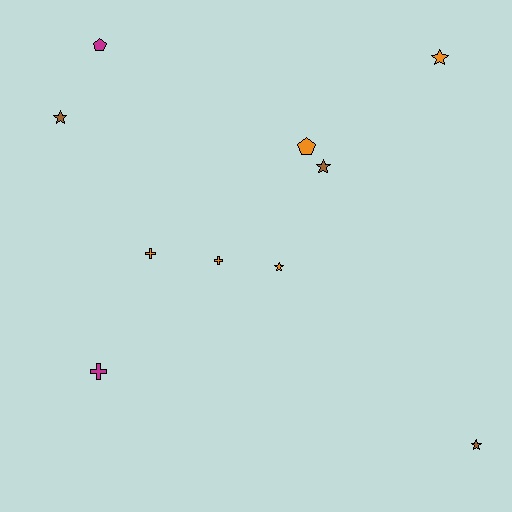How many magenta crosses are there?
There is 1 magenta cross.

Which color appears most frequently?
Orange, with 5 objects.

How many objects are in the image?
There are 10 objects.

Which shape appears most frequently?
Star, with 5 objects.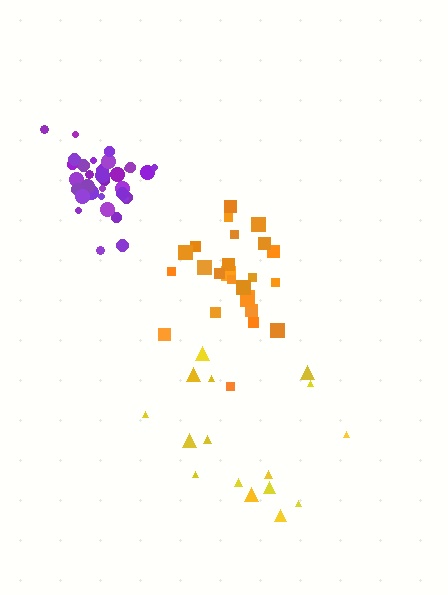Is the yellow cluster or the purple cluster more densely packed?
Purple.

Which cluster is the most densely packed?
Purple.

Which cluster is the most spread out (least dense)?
Yellow.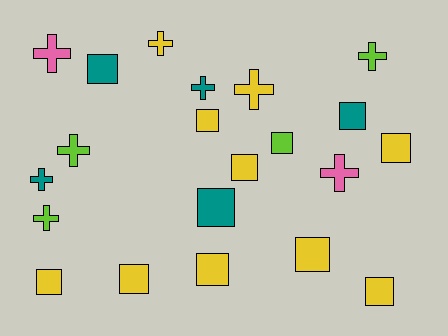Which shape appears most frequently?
Square, with 12 objects.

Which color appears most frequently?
Yellow, with 10 objects.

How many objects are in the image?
There are 21 objects.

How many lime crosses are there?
There are 3 lime crosses.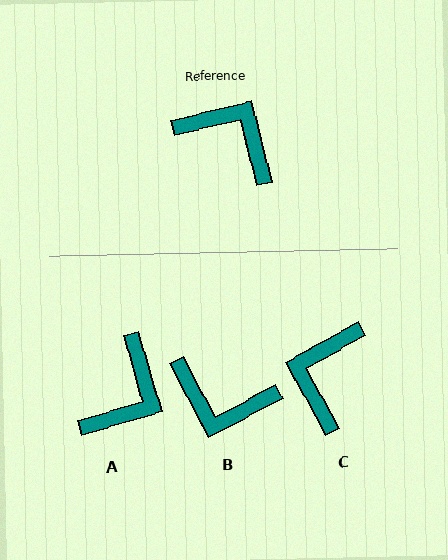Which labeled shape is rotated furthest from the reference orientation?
B, about 166 degrees away.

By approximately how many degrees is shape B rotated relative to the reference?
Approximately 166 degrees clockwise.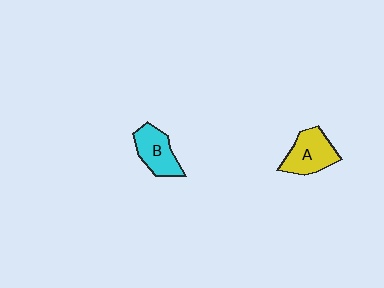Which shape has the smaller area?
Shape B (cyan).